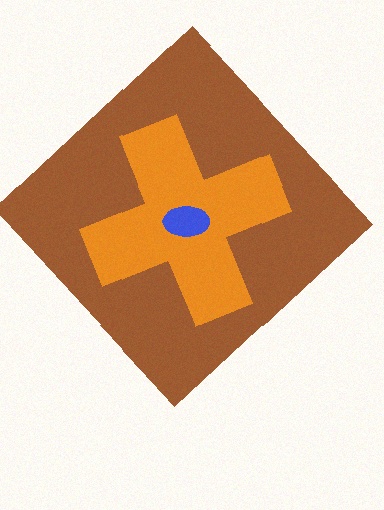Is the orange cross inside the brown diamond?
Yes.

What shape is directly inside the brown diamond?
The orange cross.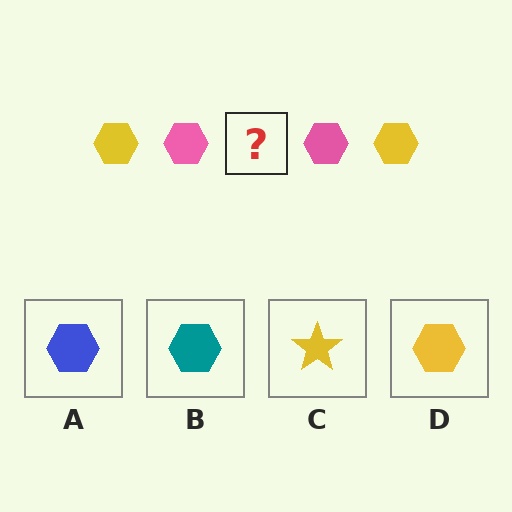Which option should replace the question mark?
Option D.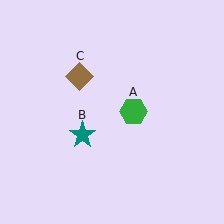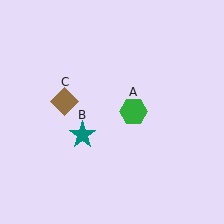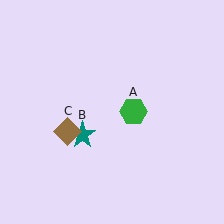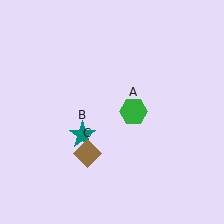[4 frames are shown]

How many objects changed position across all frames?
1 object changed position: brown diamond (object C).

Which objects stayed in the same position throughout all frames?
Green hexagon (object A) and teal star (object B) remained stationary.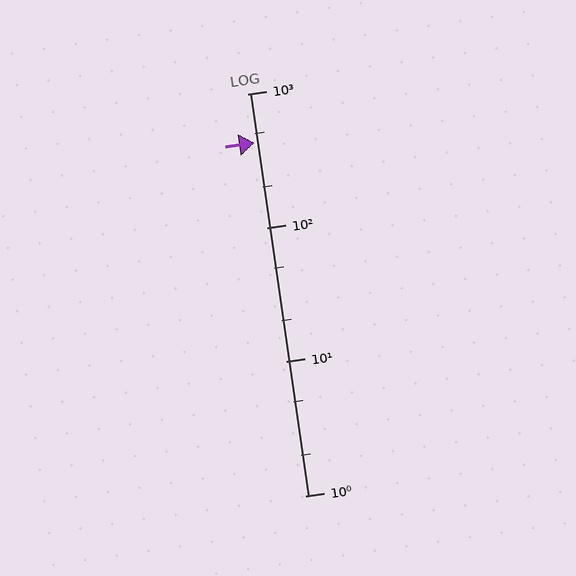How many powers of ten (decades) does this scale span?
The scale spans 3 decades, from 1 to 1000.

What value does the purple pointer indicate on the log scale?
The pointer indicates approximately 430.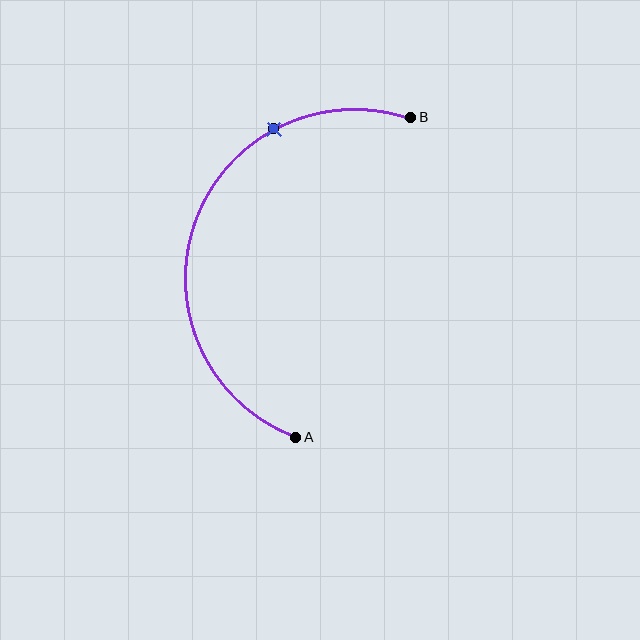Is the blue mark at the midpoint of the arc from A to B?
No. The blue mark lies on the arc but is closer to endpoint B. The arc midpoint would be at the point on the curve equidistant along the arc from both A and B.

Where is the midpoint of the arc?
The arc midpoint is the point on the curve farthest from the straight line joining A and B. It sits to the left of that line.